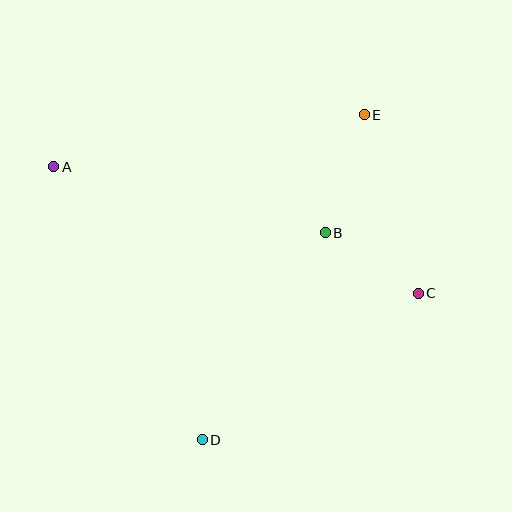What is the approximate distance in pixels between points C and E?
The distance between C and E is approximately 187 pixels.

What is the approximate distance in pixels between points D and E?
The distance between D and E is approximately 363 pixels.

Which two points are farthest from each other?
Points A and C are farthest from each other.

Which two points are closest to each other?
Points B and C are closest to each other.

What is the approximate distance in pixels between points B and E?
The distance between B and E is approximately 124 pixels.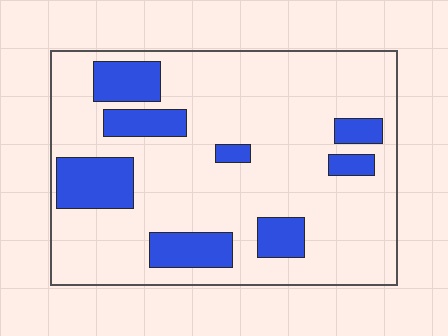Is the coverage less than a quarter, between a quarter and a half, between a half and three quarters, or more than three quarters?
Less than a quarter.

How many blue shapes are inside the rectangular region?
8.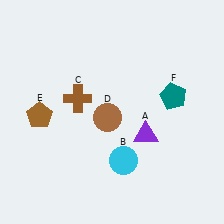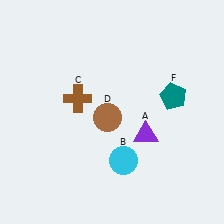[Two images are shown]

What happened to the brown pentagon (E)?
The brown pentagon (E) was removed in Image 2. It was in the bottom-left area of Image 1.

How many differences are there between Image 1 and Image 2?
There is 1 difference between the two images.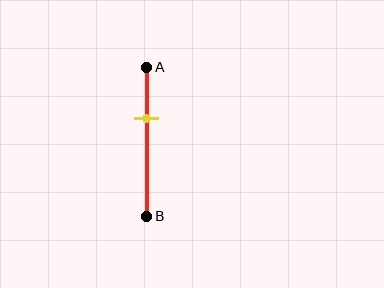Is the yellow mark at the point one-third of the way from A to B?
Yes, the mark is approximately at the one-third point.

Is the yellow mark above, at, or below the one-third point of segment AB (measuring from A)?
The yellow mark is approximately at the one-third point of segment AB.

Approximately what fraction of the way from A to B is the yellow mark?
The yellow mark is approximately 35% of the way from A to B.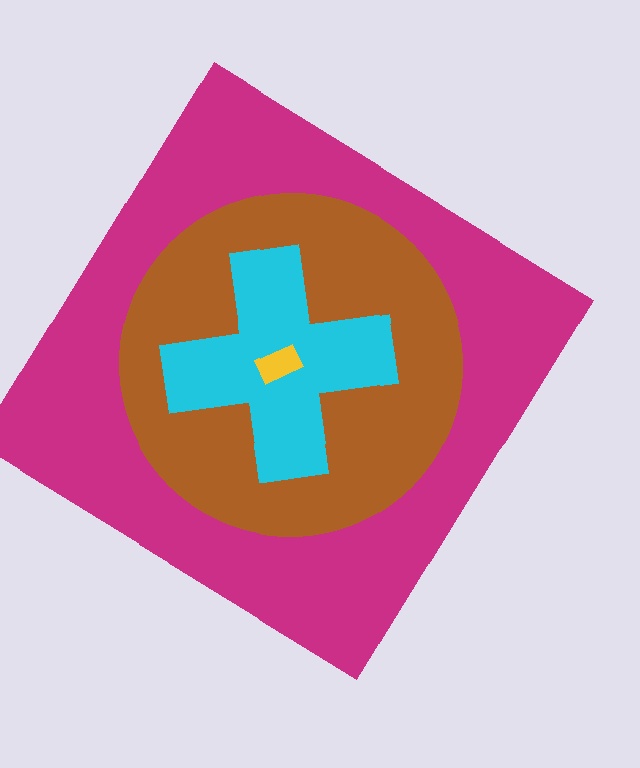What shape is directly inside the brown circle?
The cyan cross.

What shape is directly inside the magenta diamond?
The brown circle.